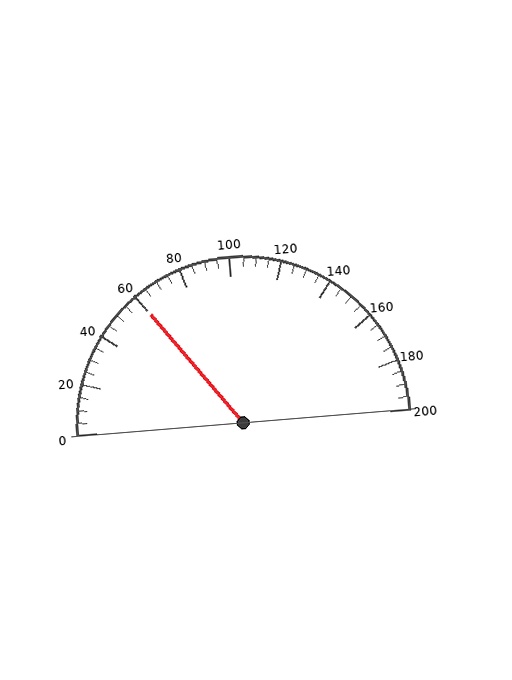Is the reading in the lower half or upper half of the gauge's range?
The reading is in the lower half of the range (0 to 200).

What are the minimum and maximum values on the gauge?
The gauge ranges from 0 to 200.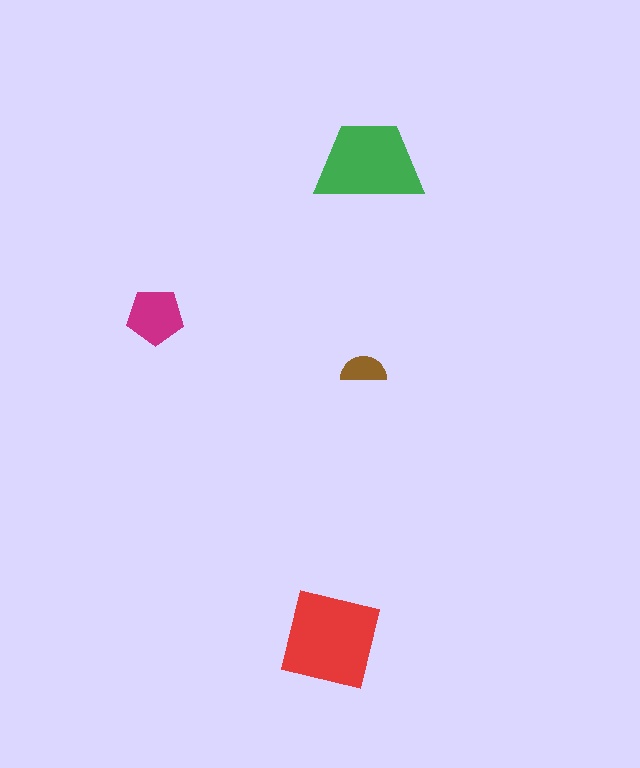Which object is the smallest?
The brown semicircle.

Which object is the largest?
The red square.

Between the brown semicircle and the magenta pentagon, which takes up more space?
The magenta pentagon.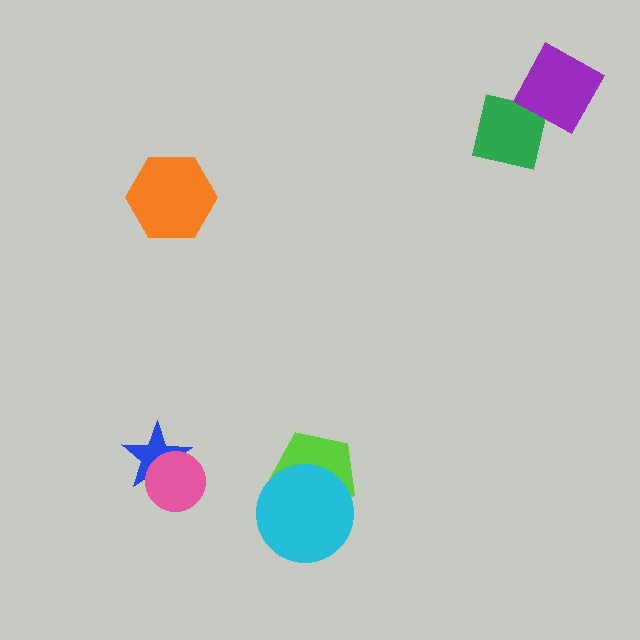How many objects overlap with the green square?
0 objects overlap with the green square.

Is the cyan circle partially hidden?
No, no other shape covers it.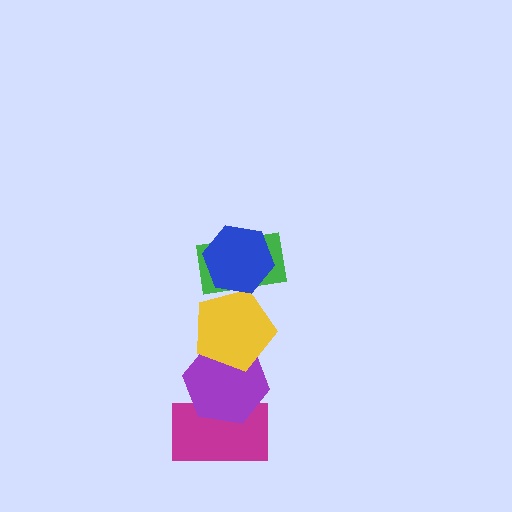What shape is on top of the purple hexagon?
The yellow pentagon is on top of the purple hexagon.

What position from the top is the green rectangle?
The green rectangle is 2nd from the top.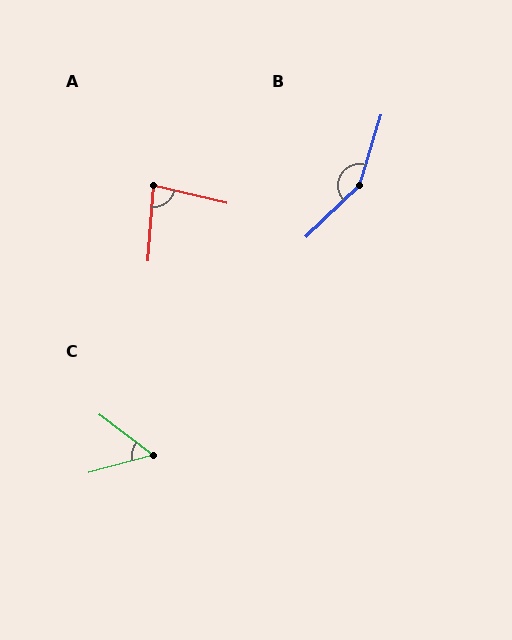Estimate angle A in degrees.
Approximately 80 degrees.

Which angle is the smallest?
C, at approximately 52 degrees.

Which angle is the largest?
B, at approximately 150 degrees.